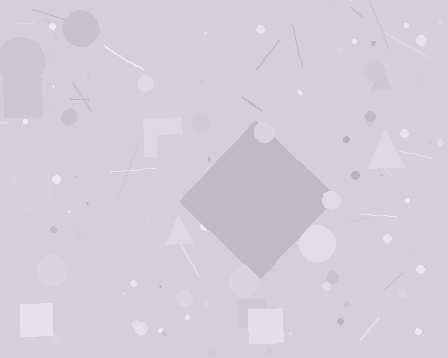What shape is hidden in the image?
A diamond is hidden in the image.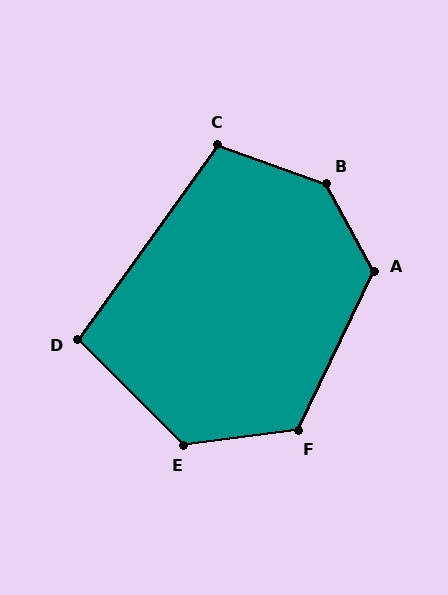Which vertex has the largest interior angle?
B, at approximately 139 degrees.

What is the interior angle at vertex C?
Approximately 106 degrees (obtuse).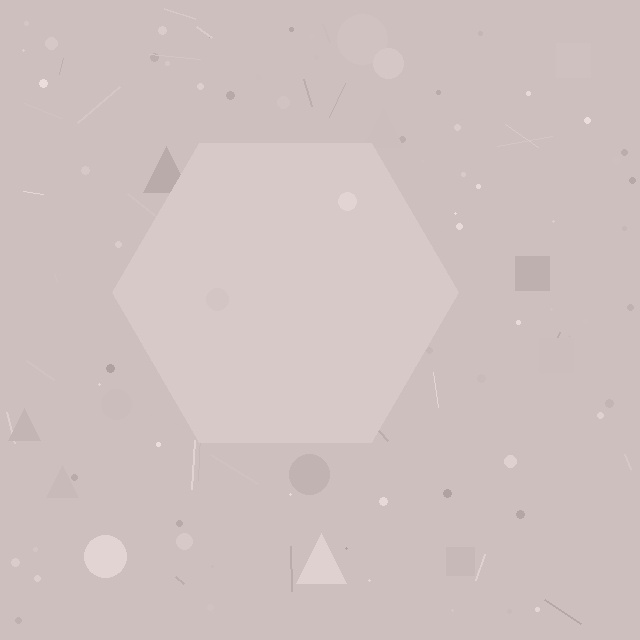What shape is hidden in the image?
A hexagon is hidden in the image.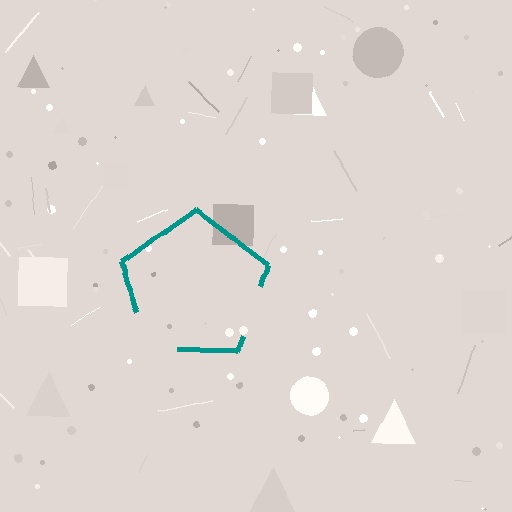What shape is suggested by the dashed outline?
The dashed outline suggests a pentagon.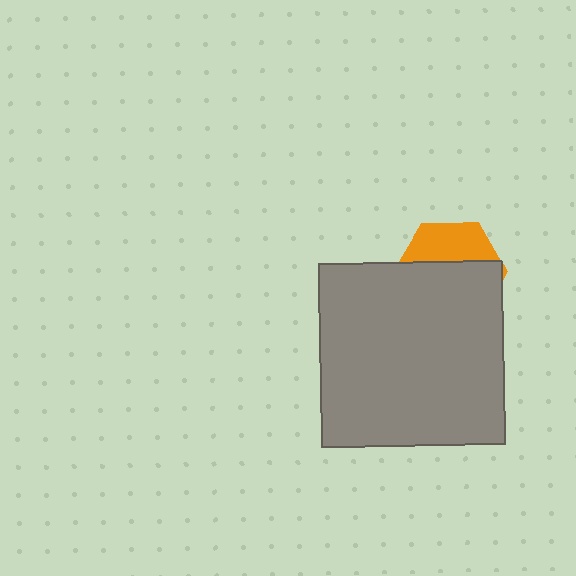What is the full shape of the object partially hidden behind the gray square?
The partially hidden object is an orange hexagon.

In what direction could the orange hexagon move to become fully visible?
The orange hexagon could move up. That would shift it out from behind the gray square entirely.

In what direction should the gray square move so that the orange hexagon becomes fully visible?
The gray square should move down. That is the shortest direction to clear the overlap and leave the orange hexagon fully visible.